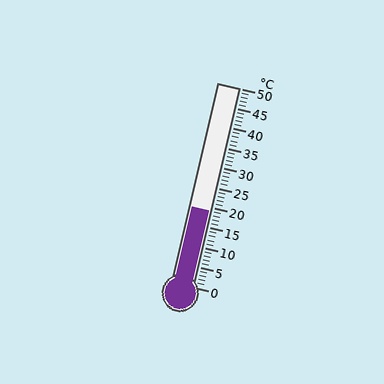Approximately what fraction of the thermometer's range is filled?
The thermometer is filled to approximately 40% of its range.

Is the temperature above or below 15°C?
The temperature is above 15°C.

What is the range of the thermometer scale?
The thermometer scale ranges from 0°C to 50°C.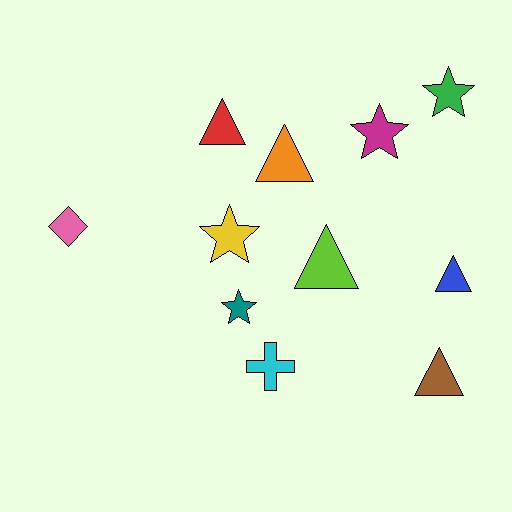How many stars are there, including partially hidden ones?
There are 4 stars.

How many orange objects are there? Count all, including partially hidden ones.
There is 1 orange object.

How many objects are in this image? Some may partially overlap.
There are 11 objects.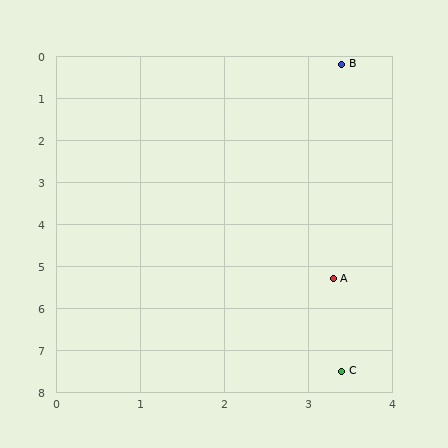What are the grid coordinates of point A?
Point A is at approximately (3.3, 5.3).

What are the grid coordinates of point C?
Point C is at approximately (3.4, 7.5).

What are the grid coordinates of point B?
Point B is at approximately (3.4, 0.2).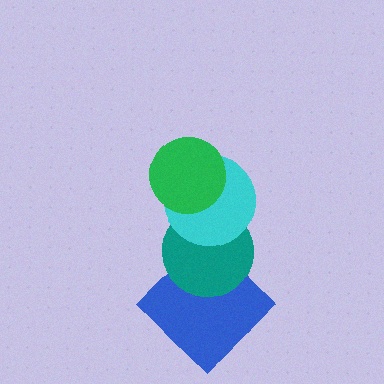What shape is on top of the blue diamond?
The teal circle is on top of the blue diamond.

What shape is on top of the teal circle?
The cyan circle is on top of the teal circle.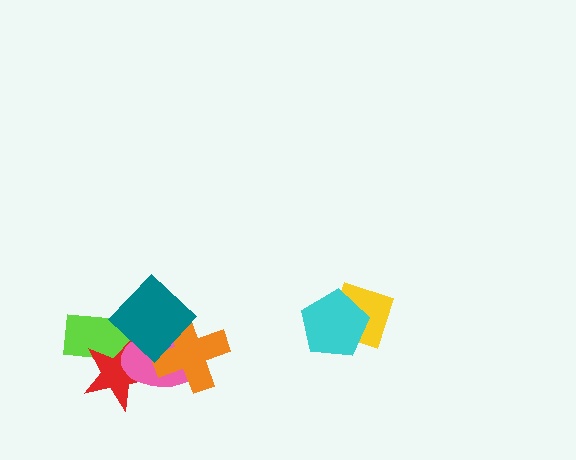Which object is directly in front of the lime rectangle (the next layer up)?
The red star is directly in front of the lime rectangle.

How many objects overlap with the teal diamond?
4 objects overlap with the teal diamond.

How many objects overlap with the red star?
3 objects overlap with the red star.